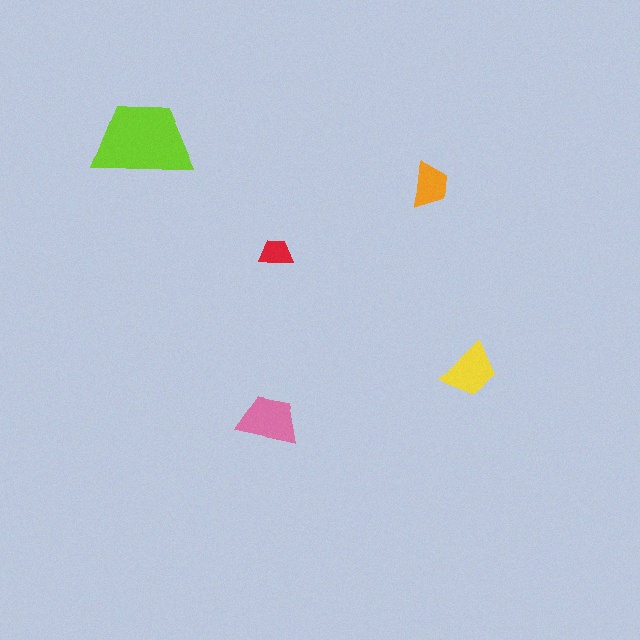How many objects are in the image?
There are 5 objects in the image.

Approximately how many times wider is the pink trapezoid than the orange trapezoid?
About 1.5 times wider.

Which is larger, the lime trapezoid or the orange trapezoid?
The lime one.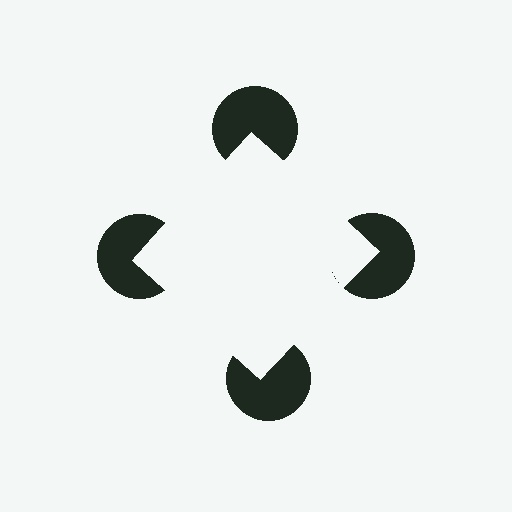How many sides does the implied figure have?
4 sides.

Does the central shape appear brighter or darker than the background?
It typically appears slightly brighter than the background, even though no actual brightness change is drawn.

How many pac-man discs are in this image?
There are 4 — one at each vertex of the illusory square.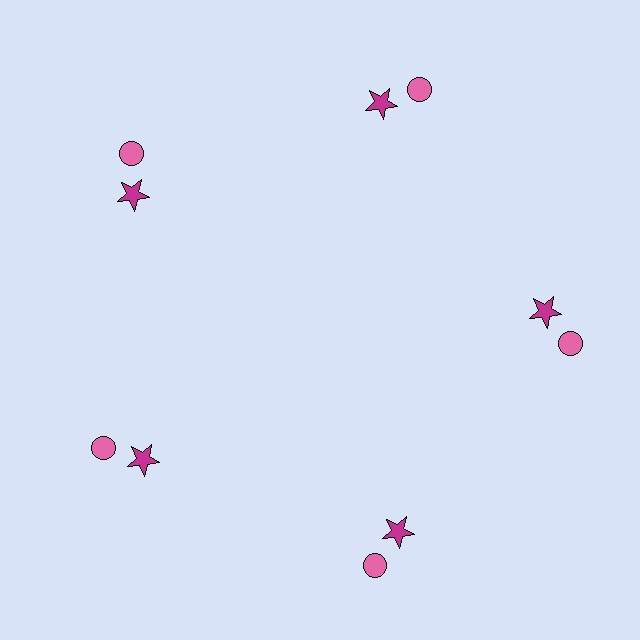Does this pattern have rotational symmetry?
Yes, this pattern has 5-fold rotational symmetry. It looks the same after rotating 72 degrees around the center.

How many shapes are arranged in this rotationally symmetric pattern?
There are 10 shapes, arranged in 5 groups of 2.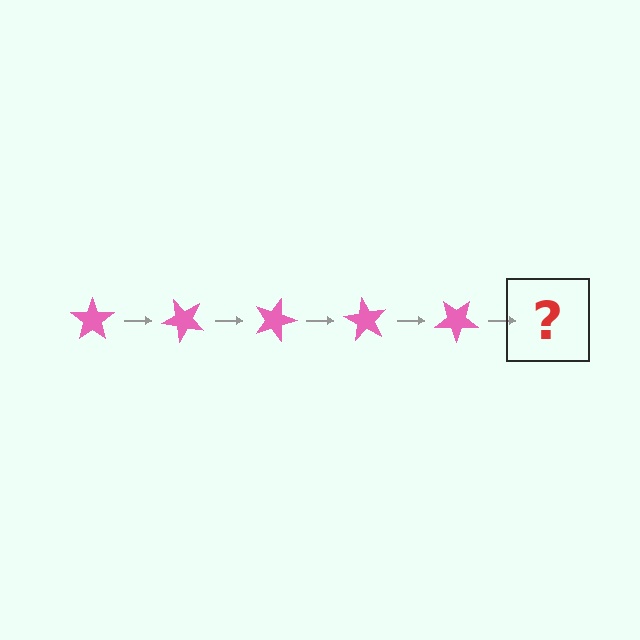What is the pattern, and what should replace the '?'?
The pattern is that the star rotates 45 degrees each step. The '?' should be a pink star rotated 225 degrees.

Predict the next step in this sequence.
The next step is a pink star rotated 225 degrees.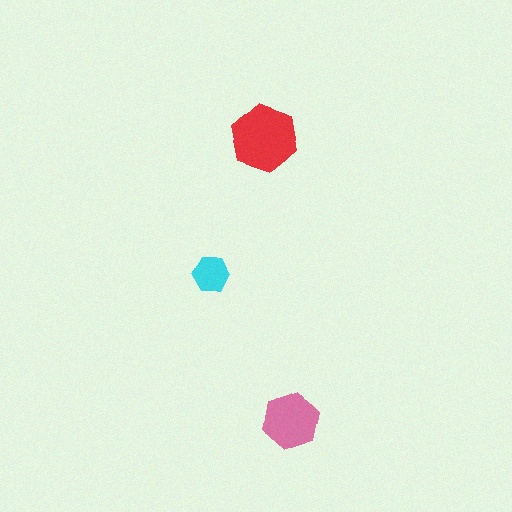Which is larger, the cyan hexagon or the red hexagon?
The red one.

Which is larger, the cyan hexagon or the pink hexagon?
The pink one.